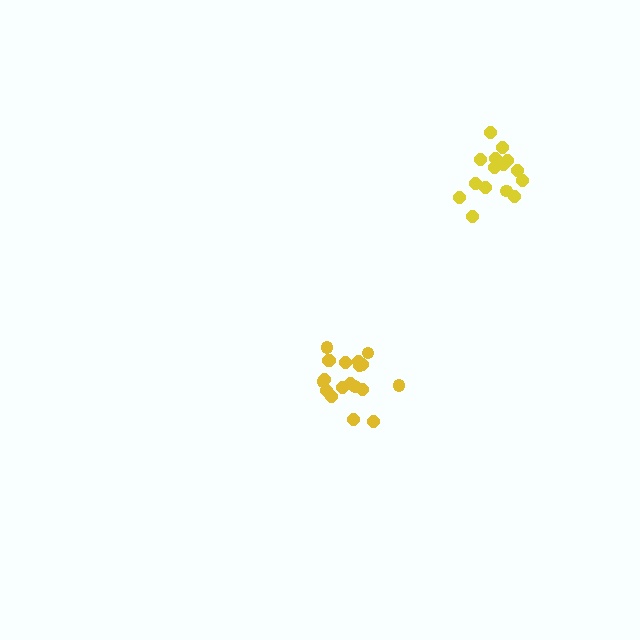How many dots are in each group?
Group 1: 19 dots, Group 2: 16 dots (35 total).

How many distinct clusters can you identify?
There are 2 distinct clusters.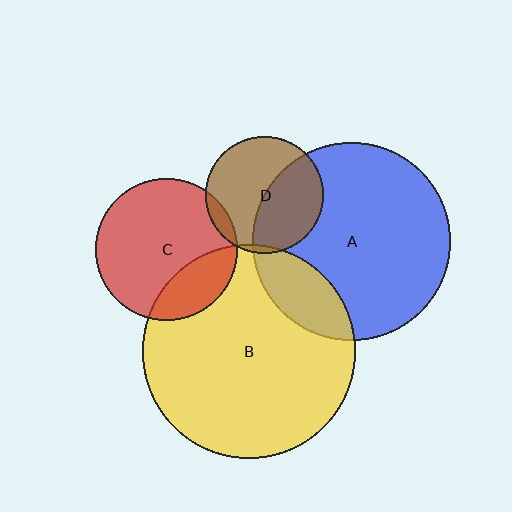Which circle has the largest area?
Circle B (yellow).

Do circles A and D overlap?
Yes.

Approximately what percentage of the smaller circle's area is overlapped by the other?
Approximately 45%.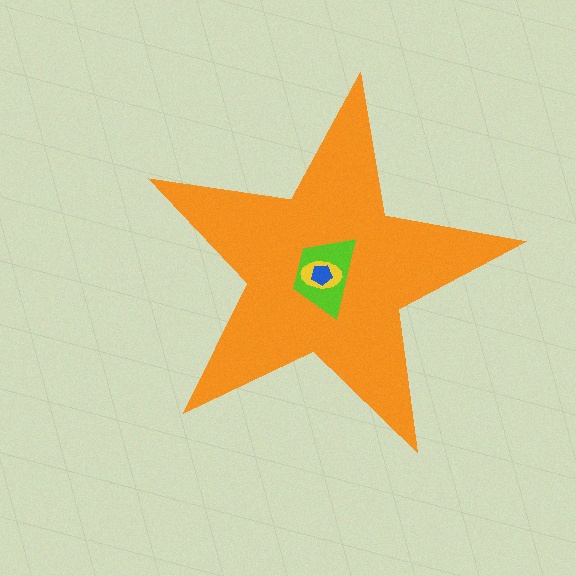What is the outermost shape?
The orange star.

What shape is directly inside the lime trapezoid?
The yellow ellipse.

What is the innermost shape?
The blue pentagon.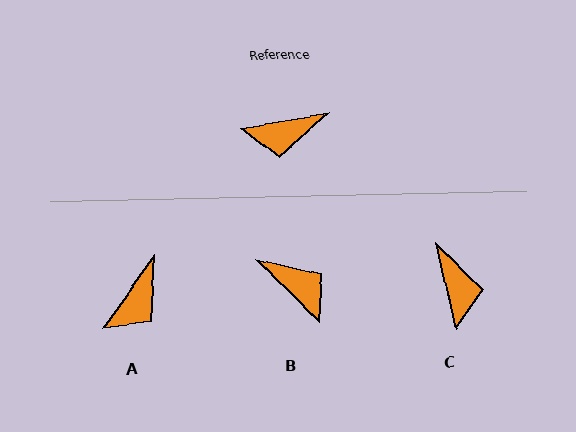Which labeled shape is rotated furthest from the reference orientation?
B, about 126 degrees away.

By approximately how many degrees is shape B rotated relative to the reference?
Approximately 126 degrees counter-clockwise.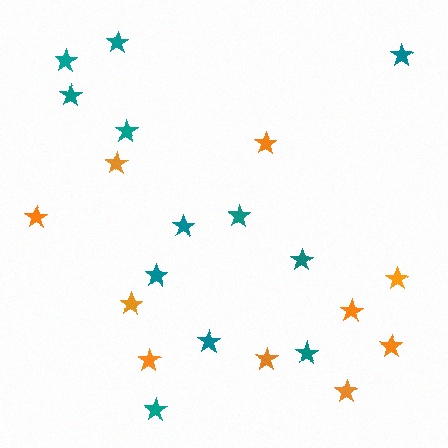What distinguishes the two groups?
There are 2 groups: one group of teal stars (12) and one group of orange stars (10).